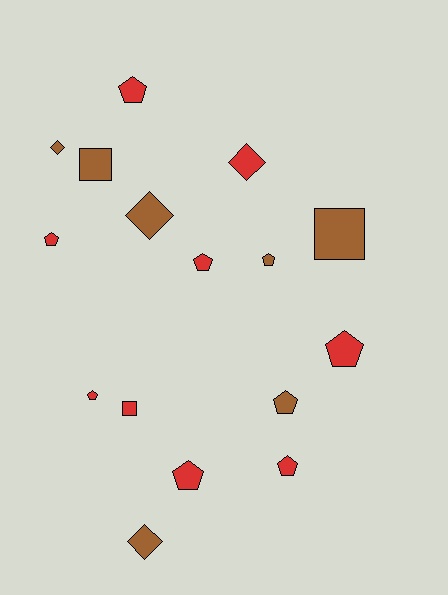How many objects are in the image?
There are 16 objects.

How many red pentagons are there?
There are 7 red pentagons.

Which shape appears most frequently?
Pentagon, with 9 objects.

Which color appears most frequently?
Red, with 9 objects.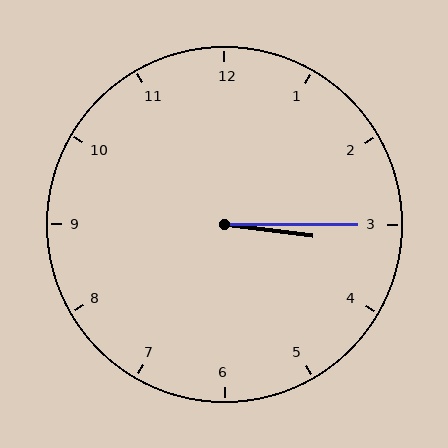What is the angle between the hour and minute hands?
Approximately 8 degrees.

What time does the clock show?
3:15.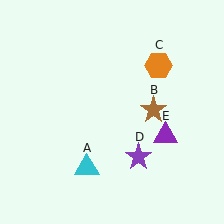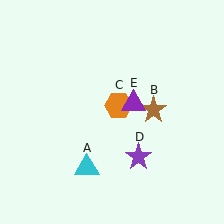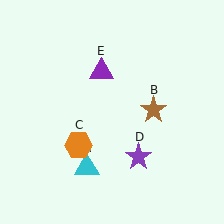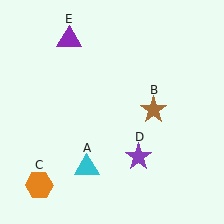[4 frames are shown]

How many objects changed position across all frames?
2 objects changed position: orange hexagon (object C), purple triangle (object E).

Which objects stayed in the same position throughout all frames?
Cyan triangle (object A) and brown star (object B) and purple star (object D) remained stationary.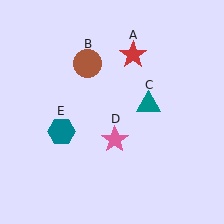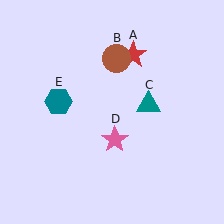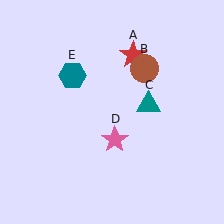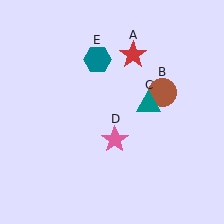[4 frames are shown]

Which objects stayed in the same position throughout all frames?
Red star (object A) and teal triangle (object C) and pink star (object D) remained stationary.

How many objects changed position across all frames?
2 objects changed position: brown circle (object B), teal hexagon (object E).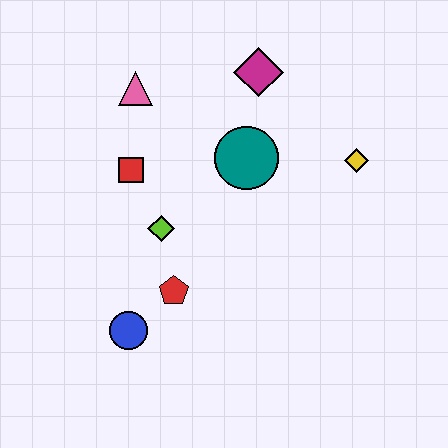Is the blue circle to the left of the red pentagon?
Yes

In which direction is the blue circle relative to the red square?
The blue circle is below the red square.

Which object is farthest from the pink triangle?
The blue circle is farthest from the pink triangle.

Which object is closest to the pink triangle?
The red square is closest to the pink triangle.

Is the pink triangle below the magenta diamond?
Yes